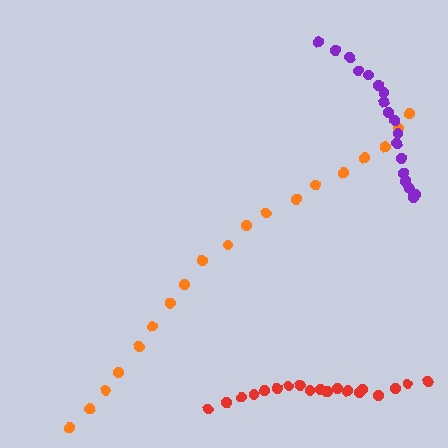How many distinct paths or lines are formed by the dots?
There are 3 distinct paths.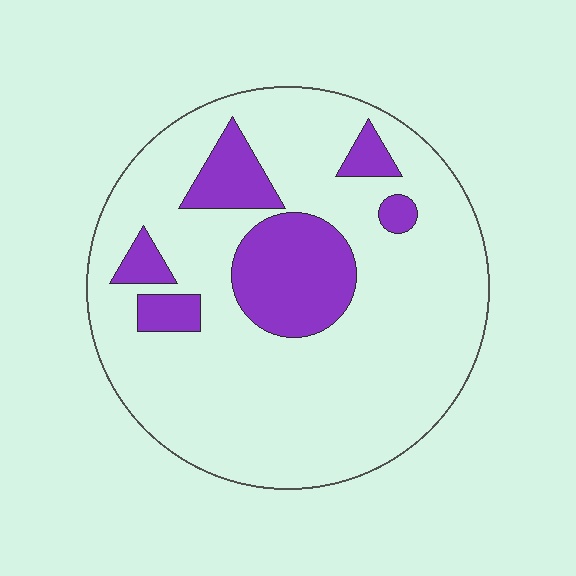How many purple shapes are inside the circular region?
6.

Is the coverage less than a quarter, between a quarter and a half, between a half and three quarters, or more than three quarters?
Less than a quarter.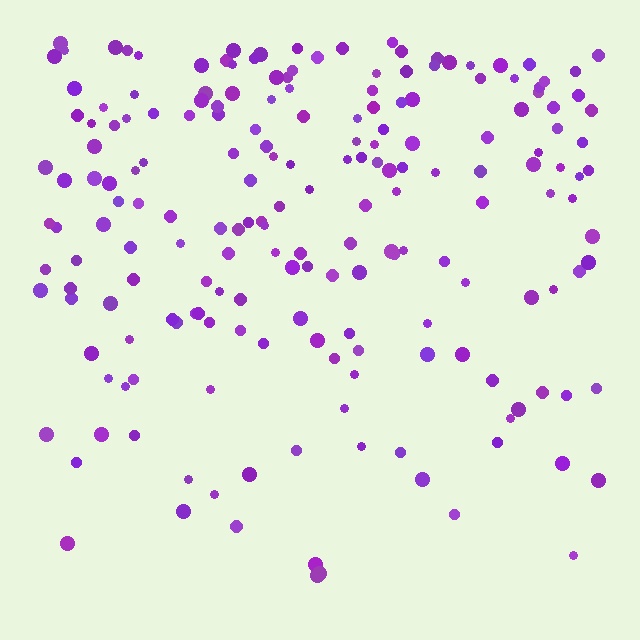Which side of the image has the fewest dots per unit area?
The bottom.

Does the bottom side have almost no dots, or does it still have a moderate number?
Still a moderate number, just noticeably fewer than the top.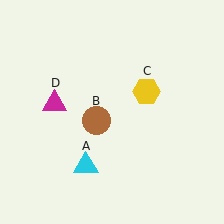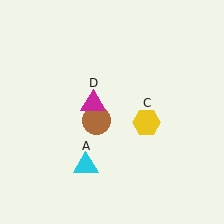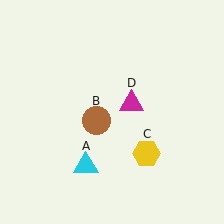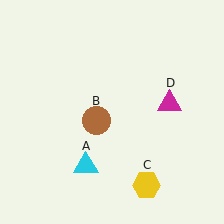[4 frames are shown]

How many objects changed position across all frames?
2 objects changed position: yellow hexagon (object C), magenta triangle (object D).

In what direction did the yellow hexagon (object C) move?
The yellow hexagon (object C) moved down.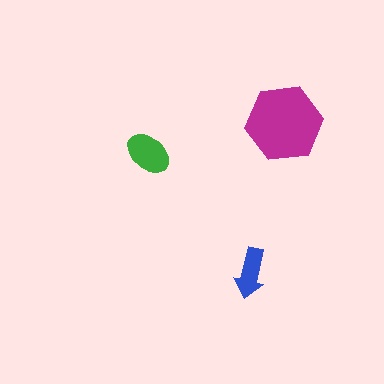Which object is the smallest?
The blue arrow.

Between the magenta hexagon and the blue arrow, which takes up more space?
The magenta hexagon.